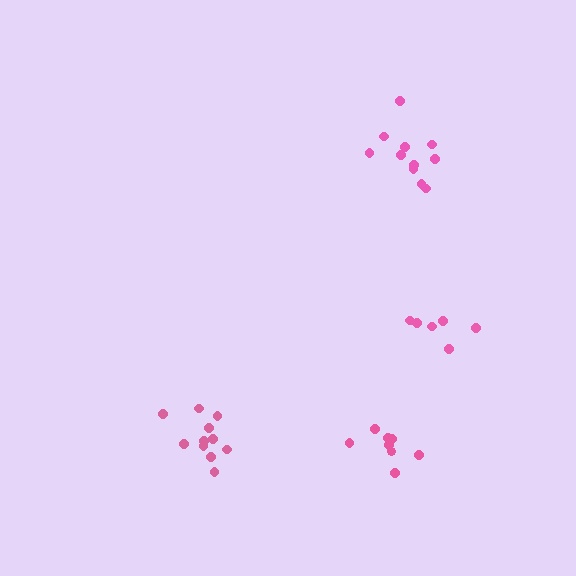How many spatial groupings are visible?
There are 4 spatial groupings.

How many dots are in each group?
Group 1: 11 dots, Group 2: 8 dots, Group 3: 11 dots, Group 4: 6 dots (36 total).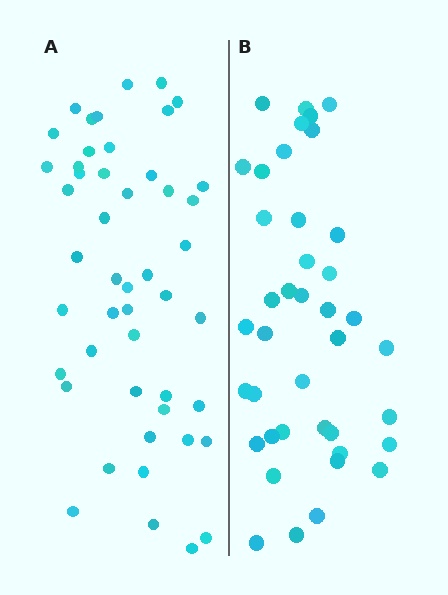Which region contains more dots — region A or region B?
Region A (the left region) has more dots.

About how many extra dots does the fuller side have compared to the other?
Region A has roughly 8 or so more dots than region B.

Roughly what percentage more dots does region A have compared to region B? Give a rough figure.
About 20% more.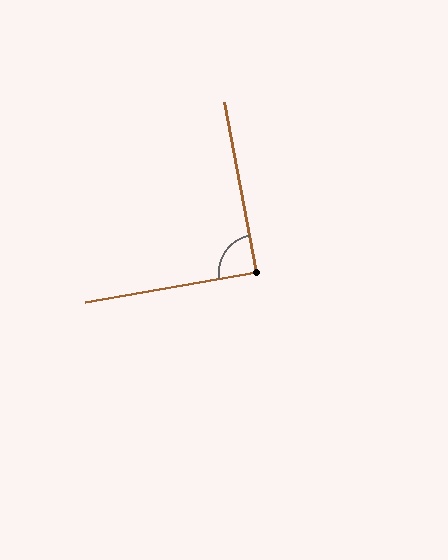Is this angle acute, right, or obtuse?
It is approximately a right angle.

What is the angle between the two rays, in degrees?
Approximately 89 degrees.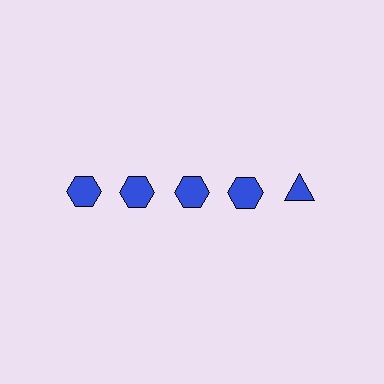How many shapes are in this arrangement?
There are 5 shapes arranged in a grid pattern.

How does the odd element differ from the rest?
It has a different shape: triangle instead of hexagon.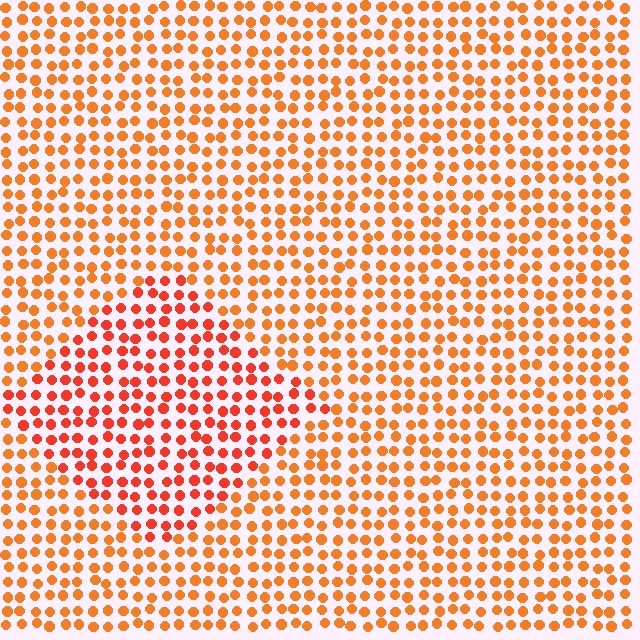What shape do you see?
I see a diamond.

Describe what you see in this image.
The image is filled with small orange elements in a uniform arrangement. A diamond-shaped region is visible where the elements are tinted to a slightly different hue, forming a subtle color boundary.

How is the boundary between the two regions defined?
The boundary is defined purely by a slight shift in hue (about 21 degrees). Spacing, size, and orientation are identical on both sides.